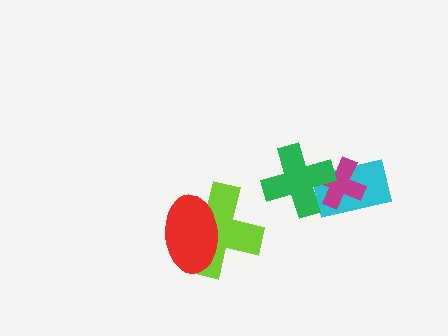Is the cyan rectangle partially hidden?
Yes, it is partially covered by another shape.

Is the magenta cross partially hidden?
Yes, it is partially covered by another shape.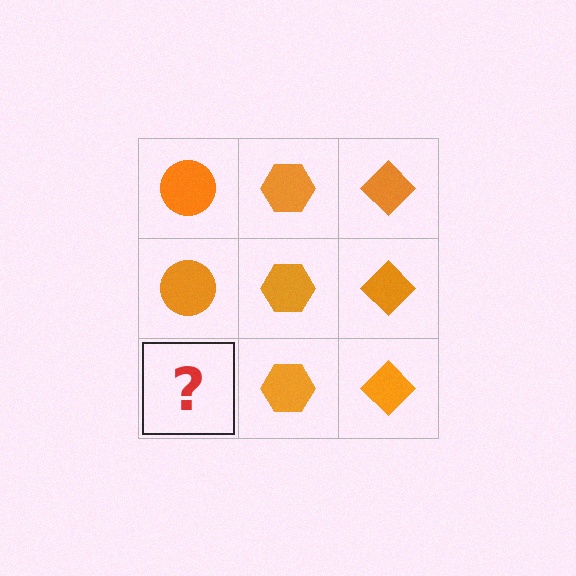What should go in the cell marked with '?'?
The missing cell should contain an orange circle.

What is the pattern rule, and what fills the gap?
The rule is that each column has a consistent shape. The gap should be filled with an orange circle.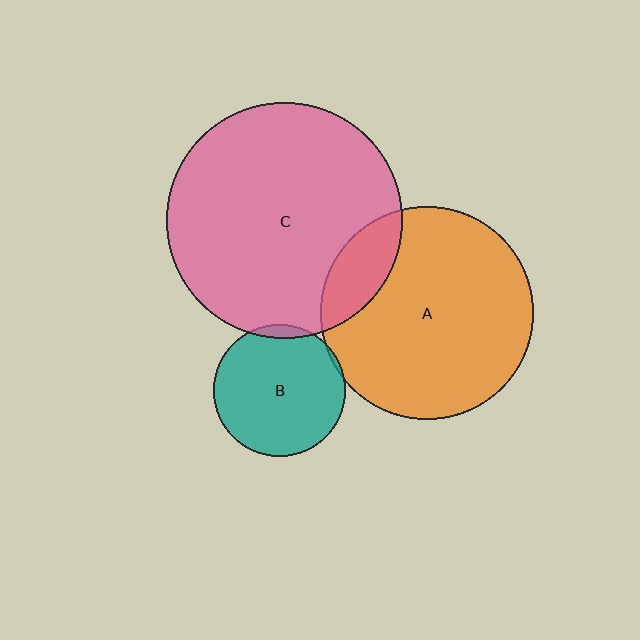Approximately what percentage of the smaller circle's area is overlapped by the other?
Approximately 5%.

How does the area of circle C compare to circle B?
Approximately 3.2 times.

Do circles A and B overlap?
Yes.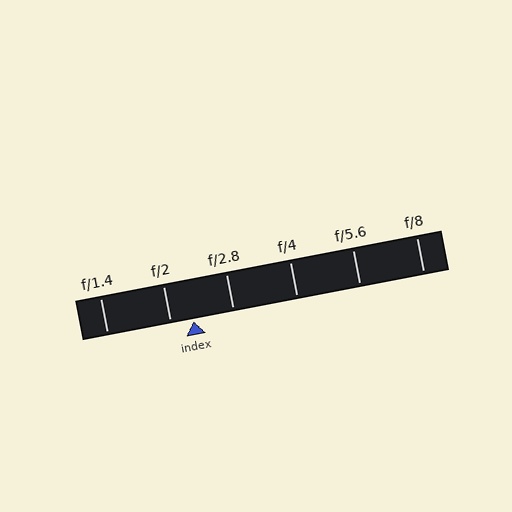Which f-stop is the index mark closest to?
The index mark is closest to f/2.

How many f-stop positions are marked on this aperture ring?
There are 6 f-stop positions marked.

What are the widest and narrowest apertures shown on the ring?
The widest aperture shown is f/1.4 and the narrowest is f/8.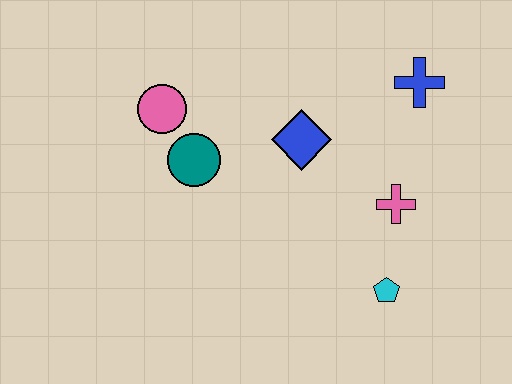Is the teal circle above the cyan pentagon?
Yes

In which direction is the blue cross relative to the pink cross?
The blue cross is above the pink cross.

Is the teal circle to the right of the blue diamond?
No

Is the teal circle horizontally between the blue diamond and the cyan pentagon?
No